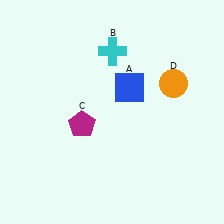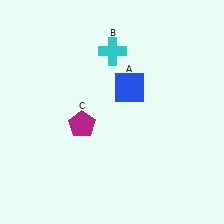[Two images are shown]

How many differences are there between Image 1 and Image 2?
There is 1 difference between the two images.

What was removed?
The orange circle (D) was removed in Image 2.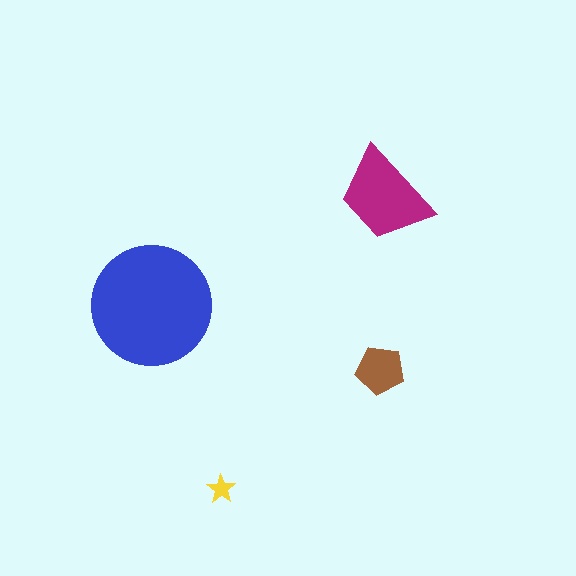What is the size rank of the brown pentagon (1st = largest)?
3rd.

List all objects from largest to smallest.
The blue circle, the magenta trapezoid, the brown pentagon, the yellow star.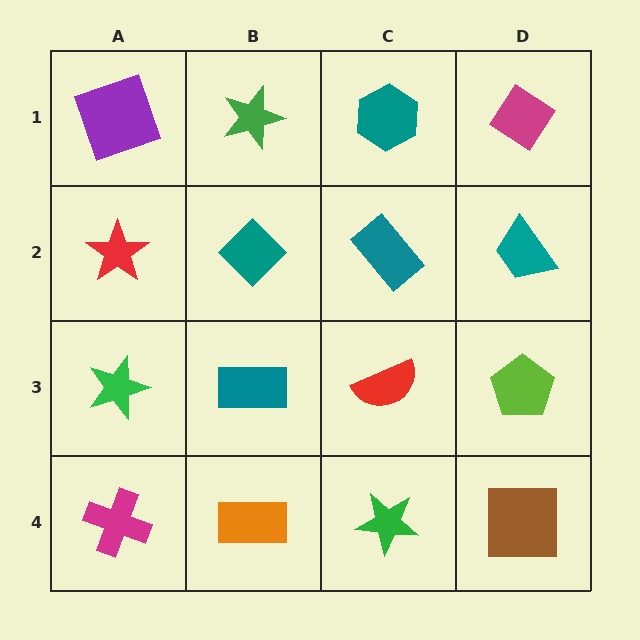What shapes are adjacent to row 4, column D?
A lime pentagon (row 3, column D), a green star (row 4, column C).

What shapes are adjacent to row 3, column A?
A red star (row 2, column A), a magenta cross (row 4, column A), a teal rectangle (row 3, column B).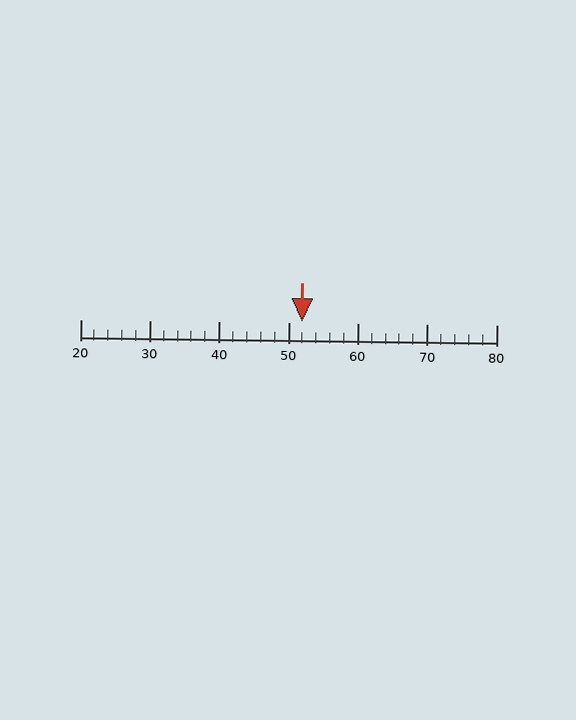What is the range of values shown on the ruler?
The ruler shows values from 20 to 80.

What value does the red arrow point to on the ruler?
The red arrow points to approximately 52.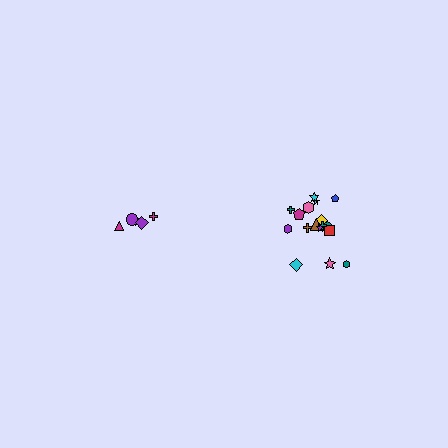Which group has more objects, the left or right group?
The right group.